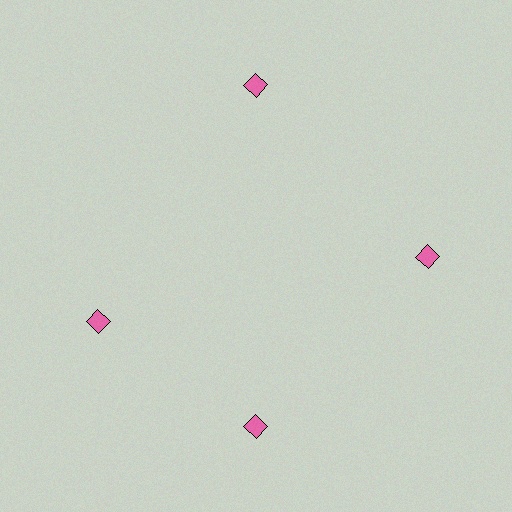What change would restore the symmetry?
The symmetry would be restored by rotating it back into even spacing with its neighbors so that all 4 diamonds sit at equal angles and equal distance from the center.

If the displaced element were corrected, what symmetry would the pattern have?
It would have 4-fold rotational symmetry — the pattern would map onto itself every 90 degrees.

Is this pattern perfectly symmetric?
No. The 4 pink diamonds are arranged in a ring, but one element near the 9 o'clock position is rotated out of alignment along the ring, breaking the 4-fold rotational symmetry.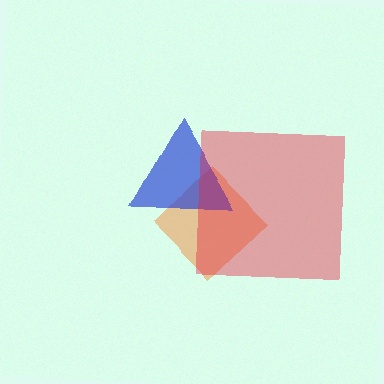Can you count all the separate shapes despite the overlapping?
Yes, there are 3 separate shapes.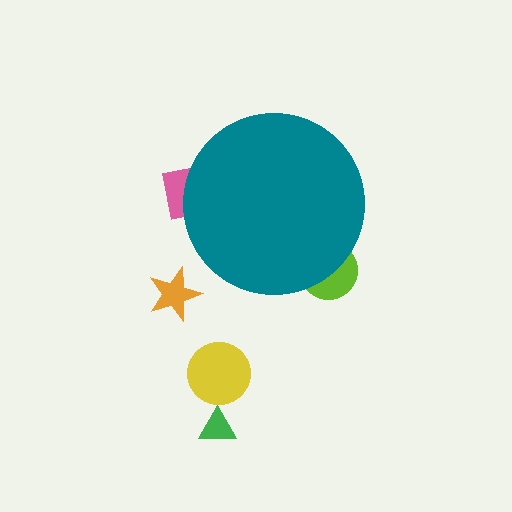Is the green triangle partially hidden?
No, the green triangle is fully visible.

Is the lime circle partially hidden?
Yes, the lime circle is partially hidden behind the teal circle.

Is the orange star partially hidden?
No, the orange star is fully visible.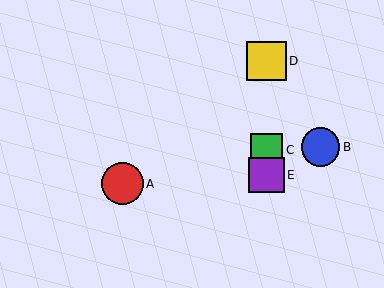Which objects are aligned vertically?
Objects C, D, E are aligned vertically.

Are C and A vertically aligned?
No, C is at x≈267 and A is at x≈122.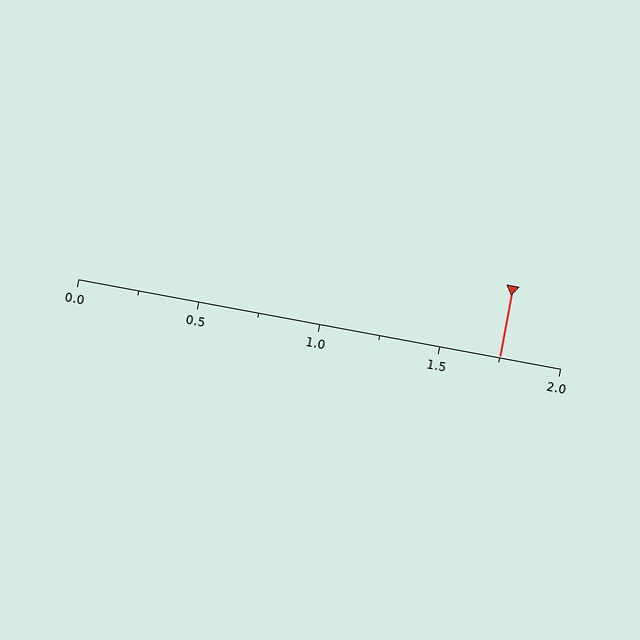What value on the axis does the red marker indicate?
The marker indicates approximately 1.75.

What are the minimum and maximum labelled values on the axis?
The axis runs from 0.0 to 2.0.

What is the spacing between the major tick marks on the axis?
The major ticks are spaced 0.5 apart.